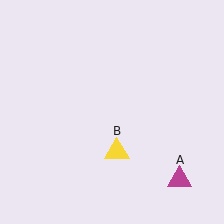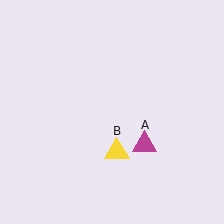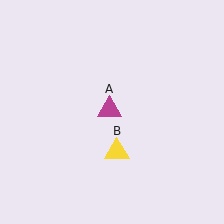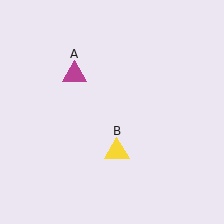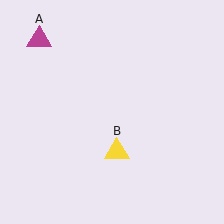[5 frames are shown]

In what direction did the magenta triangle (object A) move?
The magenta triangle (object A) moved up and to the left.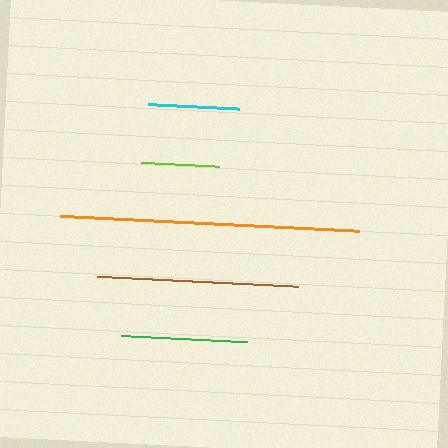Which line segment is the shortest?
The lime line is the shortest at approximately 78 pixels.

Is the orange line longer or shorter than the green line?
The orange line is longer than the green line.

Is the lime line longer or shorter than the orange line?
The orange line is longer than the lime line.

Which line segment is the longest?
The orange line is the longest at approximately 299 pixels.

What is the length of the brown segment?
The brown segment is approximately 201 pixels long.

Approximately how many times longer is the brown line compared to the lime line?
The brown line is approximately 2.6 times the length of the lime line.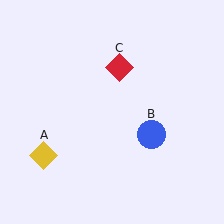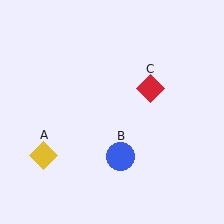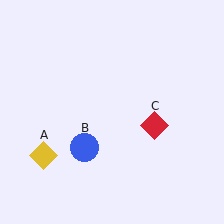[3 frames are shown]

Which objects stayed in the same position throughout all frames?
Yellow diamond (object A) remained stationary.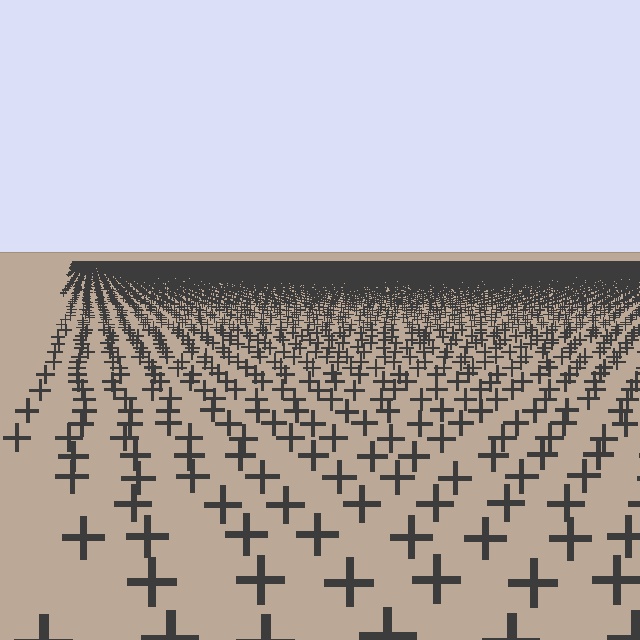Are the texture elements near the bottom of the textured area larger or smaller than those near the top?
Larger. Near the bottom, elements are closer to the viewer and appear at a bigger on-screen size.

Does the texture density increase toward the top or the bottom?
Density increases toward the top.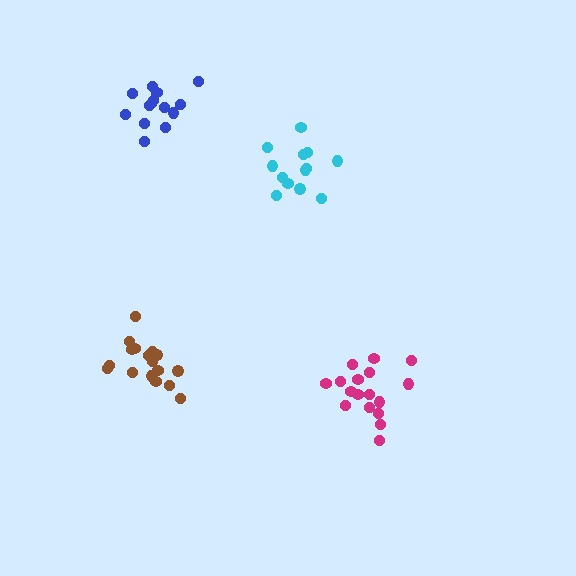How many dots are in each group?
Group 1: 17 dots, Group 2: 17 dots, Group 3: 13 dots, Group 4: 14 dots (61 total).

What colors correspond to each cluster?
The clusters are colored: magenta, brown, cyan, blue.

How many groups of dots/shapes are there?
There are 4 groups.